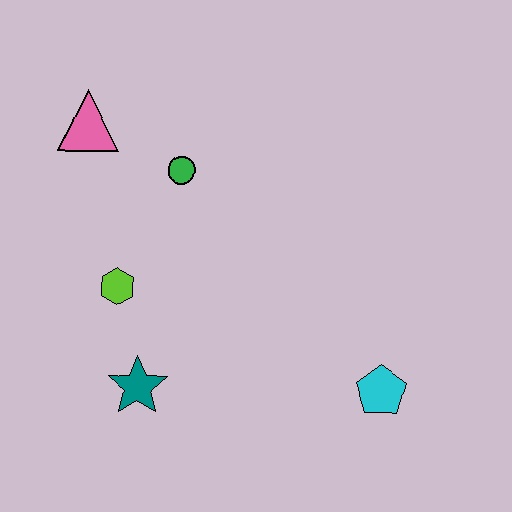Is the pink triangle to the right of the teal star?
No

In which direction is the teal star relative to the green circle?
The teal star is below the green circle.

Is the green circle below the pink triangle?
Yes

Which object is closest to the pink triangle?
The green circle is closest to the pink triangle.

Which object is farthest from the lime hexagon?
The cyan pentagon is farthest from the lime hexagon.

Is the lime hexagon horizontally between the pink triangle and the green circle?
Yes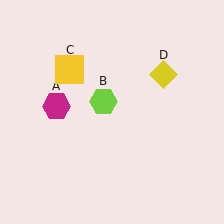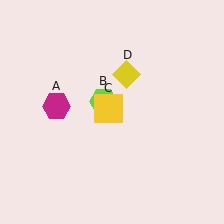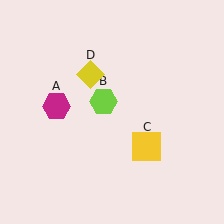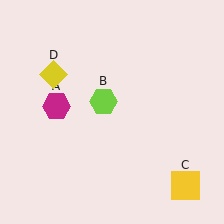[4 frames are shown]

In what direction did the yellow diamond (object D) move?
The yellow diamond (object D) moved left.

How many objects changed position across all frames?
2 objects changed position: yellow square (object C), yellow diamond (object D).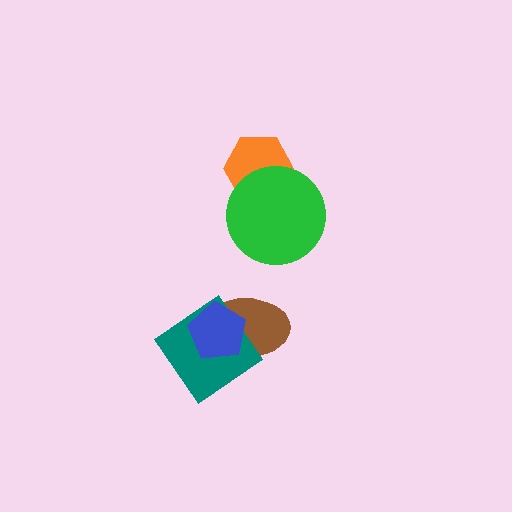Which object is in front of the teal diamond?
The blue pentagon is in front of the teal diamond.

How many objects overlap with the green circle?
1 object overlaps with the green circle.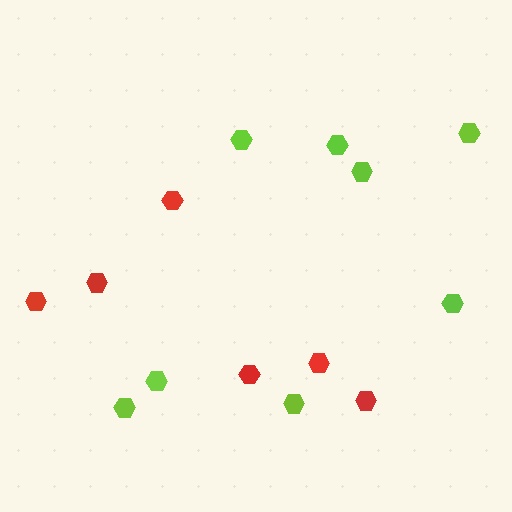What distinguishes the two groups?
There are 2 groups: one group of red hexagons (6) and one group of lime hexagons (8).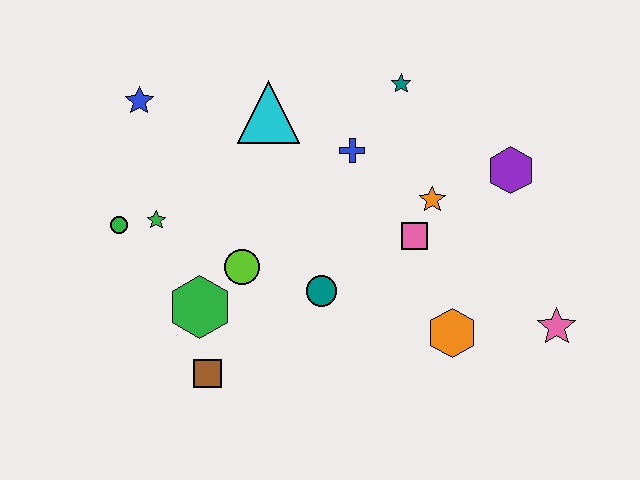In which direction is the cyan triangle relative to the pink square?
The cyan triangle is to the left of the pink square.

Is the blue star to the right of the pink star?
No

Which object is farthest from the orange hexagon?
The blue star is farthest from the orange hexagon.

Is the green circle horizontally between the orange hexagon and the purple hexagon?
No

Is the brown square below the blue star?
Yes